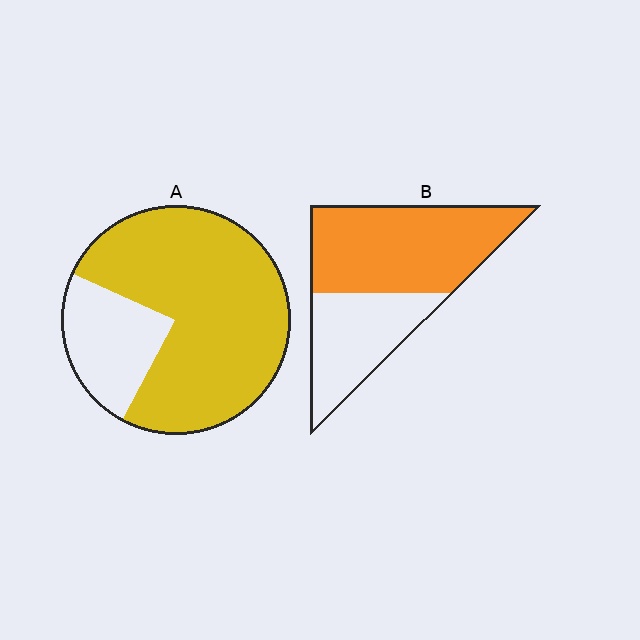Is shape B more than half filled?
Yes.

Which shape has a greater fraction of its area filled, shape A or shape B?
Shape A.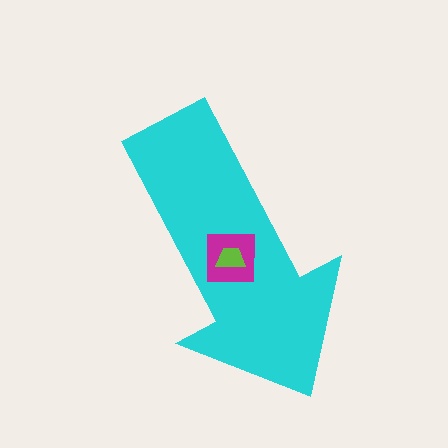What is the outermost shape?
The cyan arrow.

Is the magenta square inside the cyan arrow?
Yes.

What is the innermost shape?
The lime trapezoid.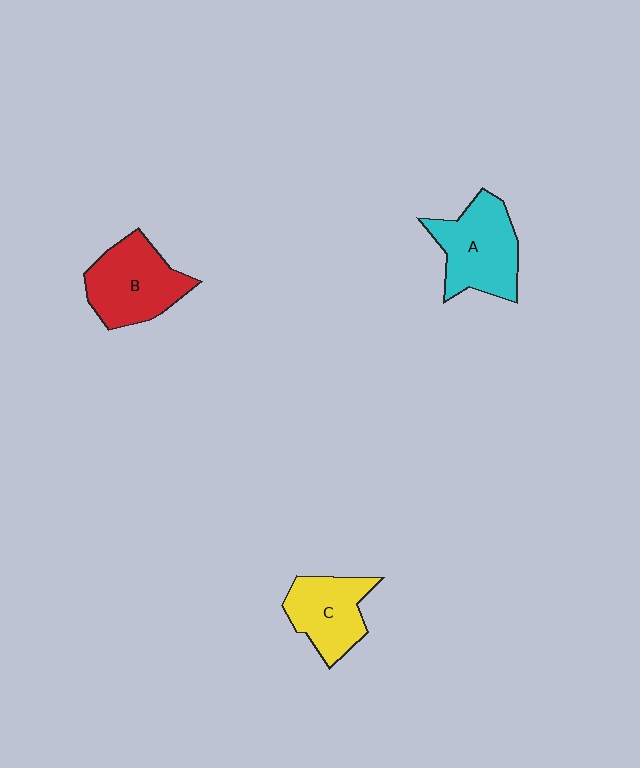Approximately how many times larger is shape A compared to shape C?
Approximately 1.3 times.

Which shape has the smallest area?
Shape C (yellow).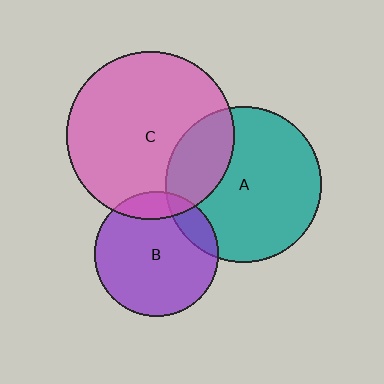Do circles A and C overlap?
Yes.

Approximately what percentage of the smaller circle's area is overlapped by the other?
Approximately 25%.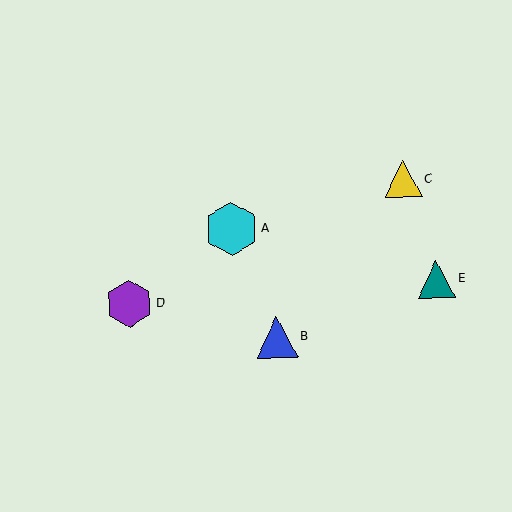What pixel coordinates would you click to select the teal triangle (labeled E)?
Click at (436, 280) to select the teal triangle E.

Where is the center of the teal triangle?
The center of the teal triangle is at (436, 280).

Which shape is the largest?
The cyan hexagon (labeled A) is the largest.